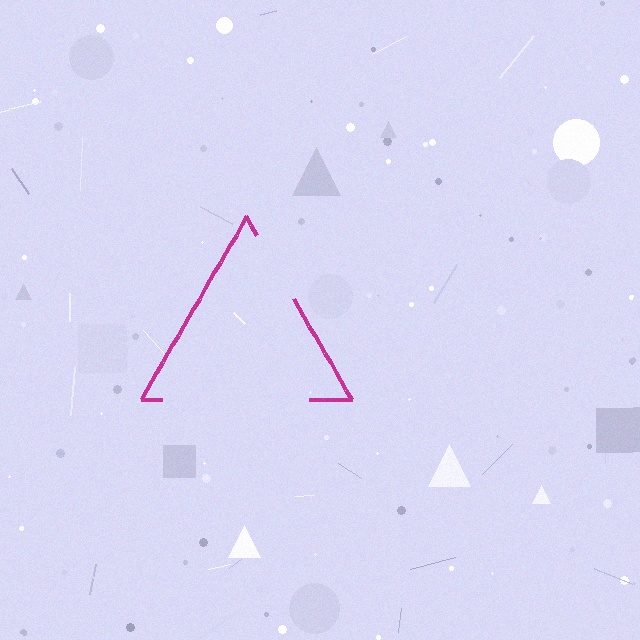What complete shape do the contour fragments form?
The contour fragments form a triangle.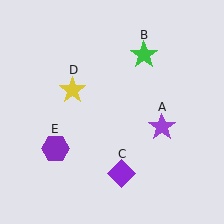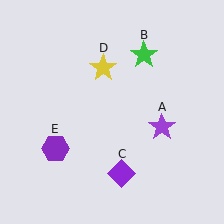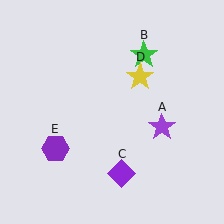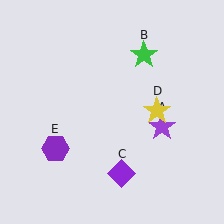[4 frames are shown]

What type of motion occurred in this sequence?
The yellow star (object D) rotated clockwise around the center of the scene.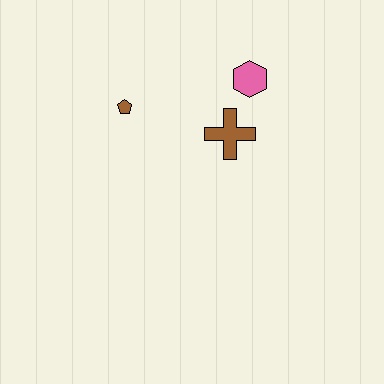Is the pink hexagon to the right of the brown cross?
Yes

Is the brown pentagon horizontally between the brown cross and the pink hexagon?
No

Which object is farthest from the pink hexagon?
The brown pentagon is farthest from the pink hexagon.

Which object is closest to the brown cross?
The pink hexagon is closest to the brown cross.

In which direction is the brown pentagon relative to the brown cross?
The brown pentagon is to the left of the brown cross.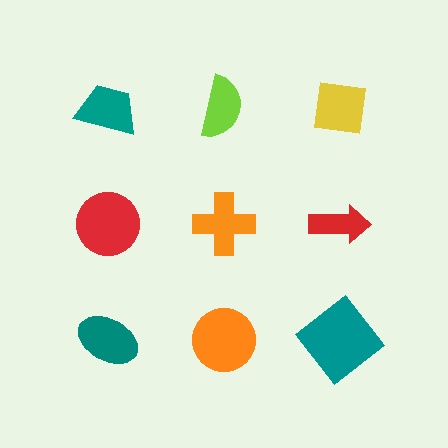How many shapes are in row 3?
3 shapes.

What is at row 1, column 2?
A lime semicircle.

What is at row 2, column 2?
An orange cross.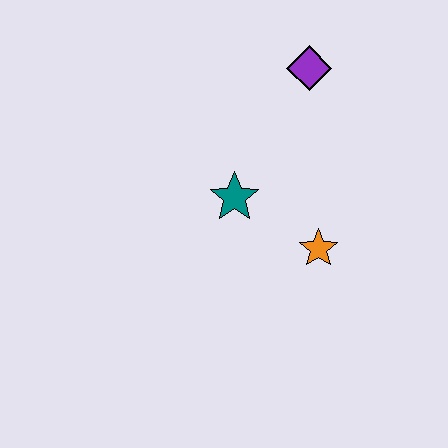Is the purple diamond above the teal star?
Yes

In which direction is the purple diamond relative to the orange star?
The purple diamond is above the orange star.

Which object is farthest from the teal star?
The purple diamond is farthest from the teal star.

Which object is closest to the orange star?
The teal star is closest to the orange star.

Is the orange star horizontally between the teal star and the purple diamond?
No